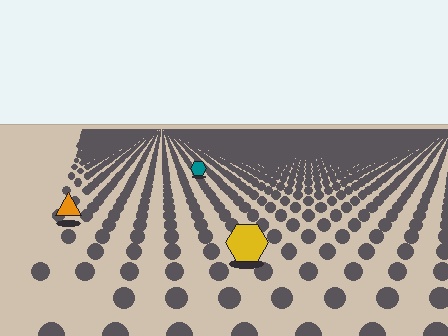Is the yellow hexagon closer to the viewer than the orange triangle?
Yes. The yellow hexagon is closer — you can tell from the texture gradient: the ground texture is coarser near it.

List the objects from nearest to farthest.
From nearest to farthest: the yellow hexagon, the orange triangle, the teal hexagon.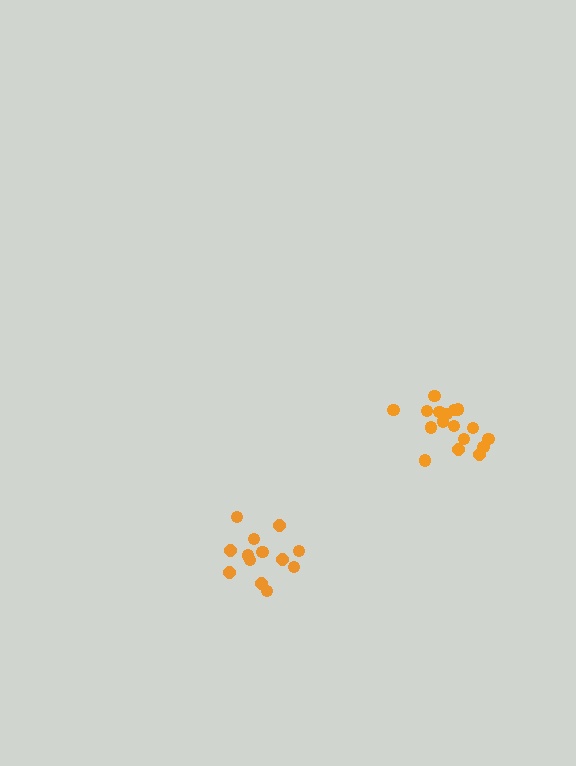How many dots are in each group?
Group 1: 13 dots, Group 2: 17 dots (30 total).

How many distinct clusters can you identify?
There are 2 distinct clusters.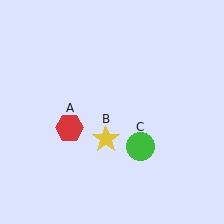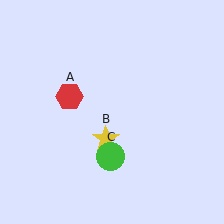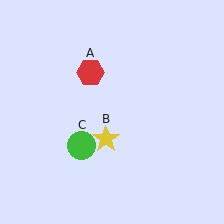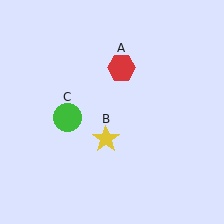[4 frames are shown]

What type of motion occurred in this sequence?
The red hexagon (object A), green circle (object C) rotated clockwise around the center of the scene.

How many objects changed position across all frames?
2 objects changed position: red hexagon (object A), green circle (object C).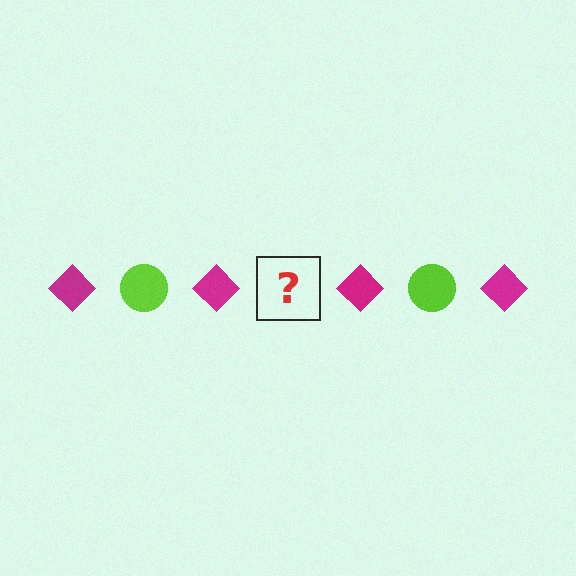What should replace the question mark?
The question mark should be replaced with a lime circle.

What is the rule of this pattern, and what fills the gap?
The rule is that the pattern alternates between magenta diamond and lime circle. The gap should be filled with a lime circle.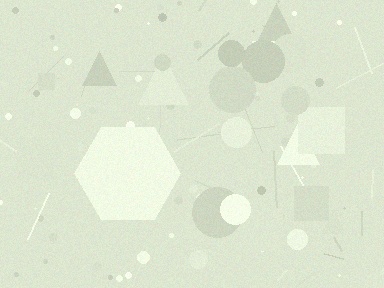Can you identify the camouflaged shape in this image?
The camouflaged shape is a hexagon.